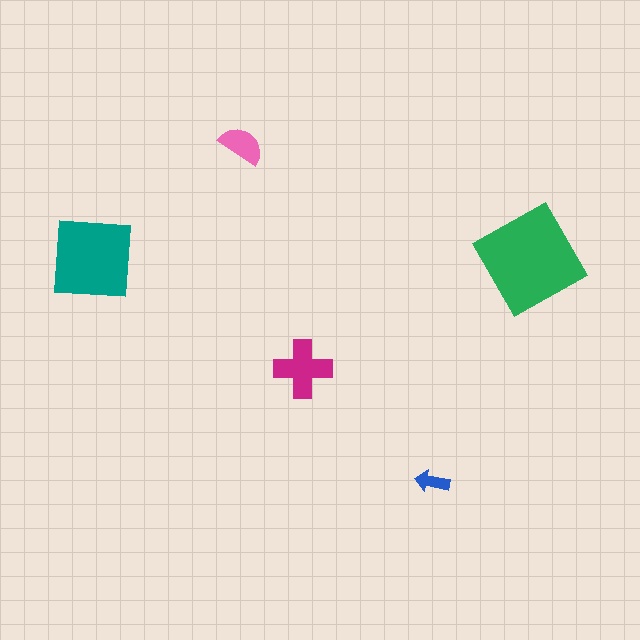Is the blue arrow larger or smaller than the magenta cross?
Smaller.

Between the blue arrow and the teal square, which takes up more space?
The teal square.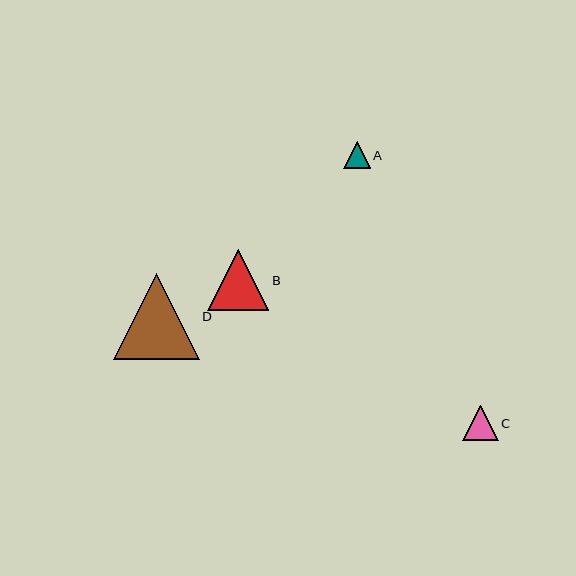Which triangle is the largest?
Triangle D is the largest with a size of approximately 86 pixels.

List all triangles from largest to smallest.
From largest to smallest: D, B, C, A.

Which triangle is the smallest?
Triangle A is the smallest with a size of approximately 26 pixels.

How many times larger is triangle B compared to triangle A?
Triangle B is approximately 2.3 times the size of triangle A.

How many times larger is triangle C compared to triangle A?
Triangle C is approximately 1.3 times the size of triangle A.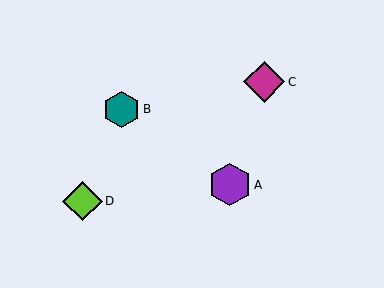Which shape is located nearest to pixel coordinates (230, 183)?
The purple hexagon (labeled A) at (230, 185) is nearest to that location.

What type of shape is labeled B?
Shape B is a teal hexagon.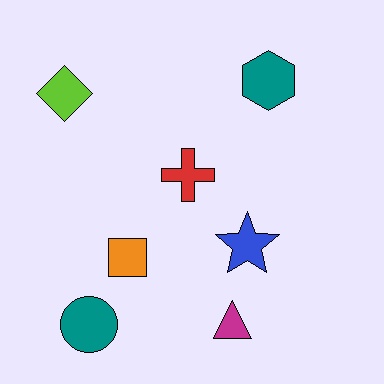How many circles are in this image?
There is 1 circle.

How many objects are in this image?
There are 7 objects.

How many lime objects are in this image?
There is 1 lime object.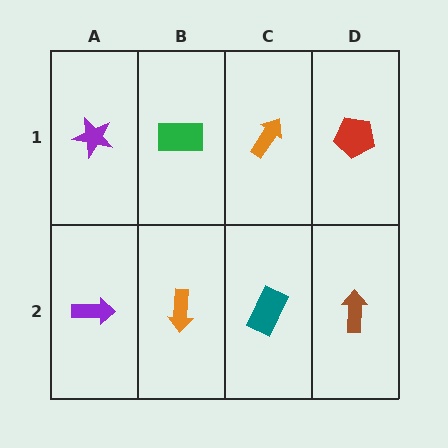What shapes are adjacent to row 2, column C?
An orange arrow (row 1, column C), an orange arrow (row 2, column B), a brown arrow (row 2, column D).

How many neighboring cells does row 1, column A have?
2.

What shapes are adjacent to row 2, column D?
A red pentagon (row 1, column D), a teal rectangle (row 2, column C).